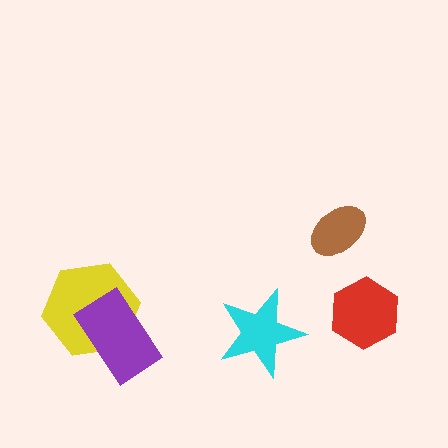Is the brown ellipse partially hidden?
No, no other shape covers it.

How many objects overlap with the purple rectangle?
1 object overlaps with the purple rectangle.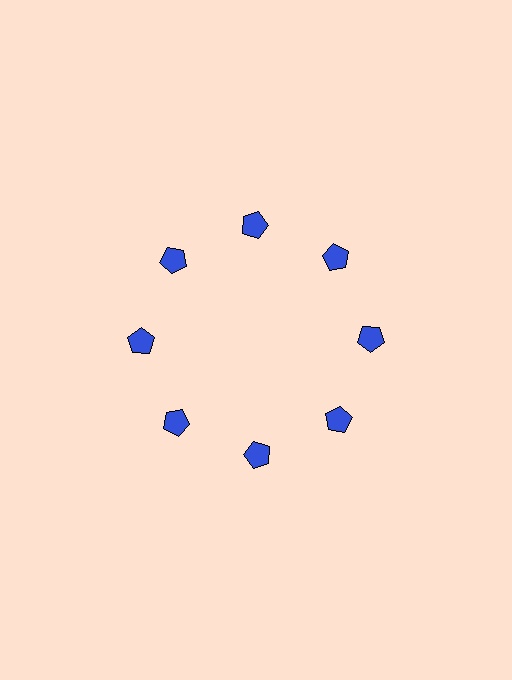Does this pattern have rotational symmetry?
Yes, this pattern has 8-fold rotational symmetry. It looks the same after rotating 45 degrees around the center.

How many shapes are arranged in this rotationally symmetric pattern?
There are 8 shapes, arranged in 8 groups of 1.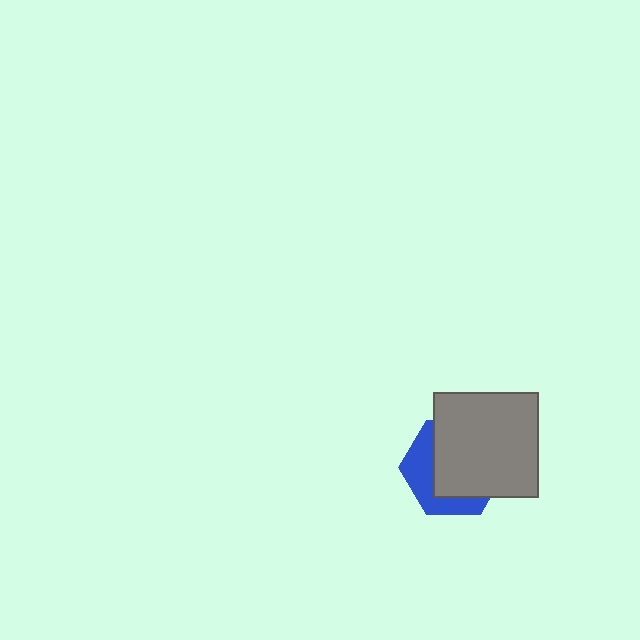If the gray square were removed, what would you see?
You would see the complete blue hexagon.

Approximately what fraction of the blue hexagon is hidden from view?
Roughly 62% of the blue hexagon is hidden behind the gray square.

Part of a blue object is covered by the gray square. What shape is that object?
It is a hexagon.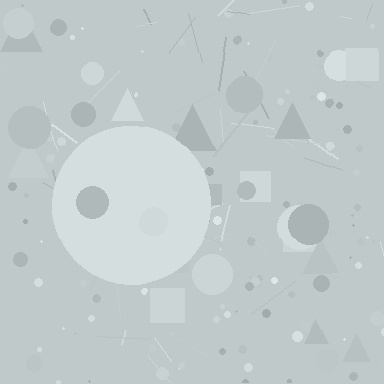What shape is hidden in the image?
A circle is hidden in the image.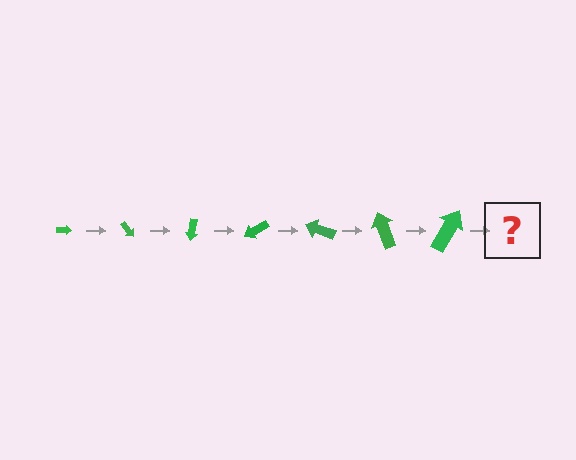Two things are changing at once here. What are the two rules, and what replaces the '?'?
The two rules are that the arrow grows larger each step and it rotates 50 degrees each step. The '?' should be an arrow, larger than the previous one and rotated 350 degrees from the start.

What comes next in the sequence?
The next element should be an arrow, larger than the previous one and rotated 350 degrees from the start.